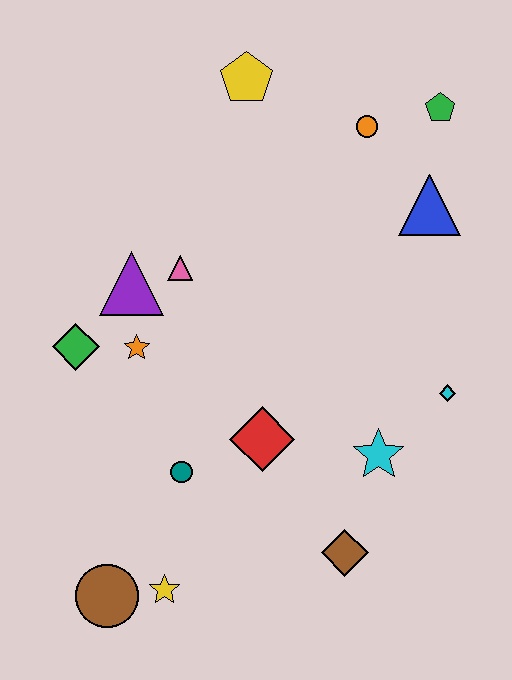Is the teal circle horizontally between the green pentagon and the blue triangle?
No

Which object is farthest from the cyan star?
The yellow pentagon is farthest from the cyan star.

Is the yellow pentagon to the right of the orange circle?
No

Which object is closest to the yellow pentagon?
The orange circle is closest to the yellow pentagon.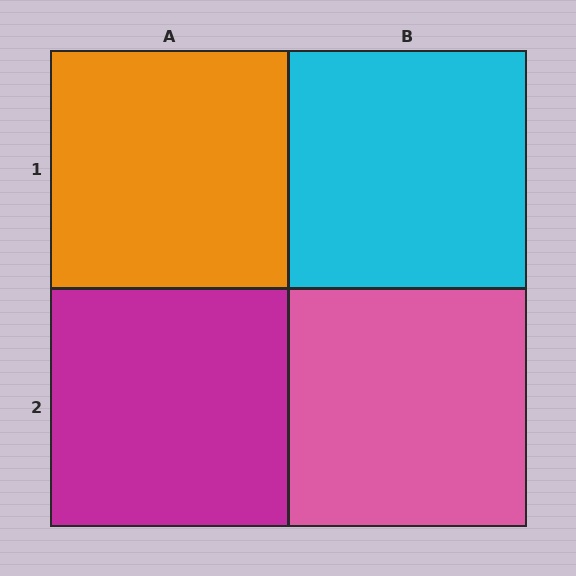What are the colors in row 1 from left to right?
Orange, cyan.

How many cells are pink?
1 cell is pink.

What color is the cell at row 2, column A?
Magenta.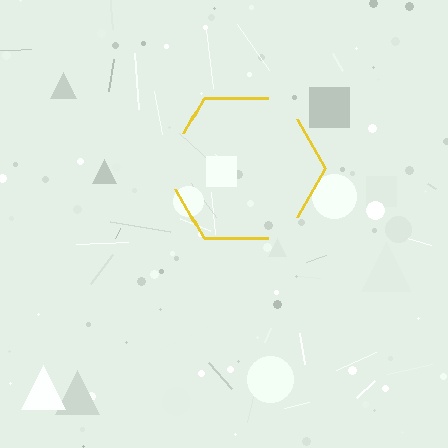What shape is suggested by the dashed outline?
The dashed outline suggests a hexagon.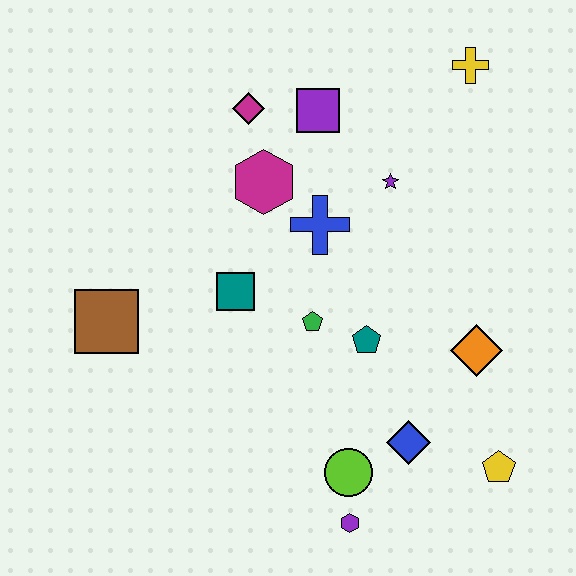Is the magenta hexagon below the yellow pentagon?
No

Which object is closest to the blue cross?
The magenta hexagon is closest to the blue cross.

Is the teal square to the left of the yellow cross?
Yes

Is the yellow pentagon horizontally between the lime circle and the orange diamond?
No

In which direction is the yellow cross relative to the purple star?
The yellow cross is above the purple star.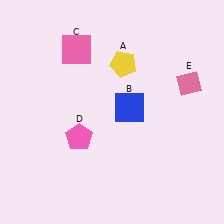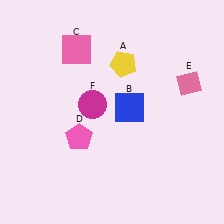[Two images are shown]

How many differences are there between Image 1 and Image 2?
There is 1 difference between the two images.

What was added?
A magenta circle (F) was added in Image 2.